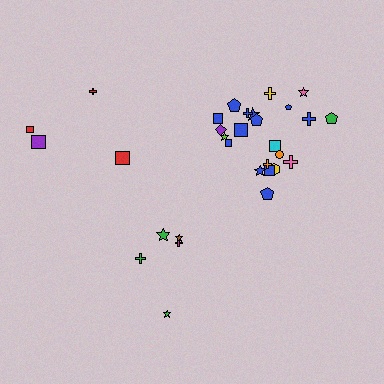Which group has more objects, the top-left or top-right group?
The top-right group.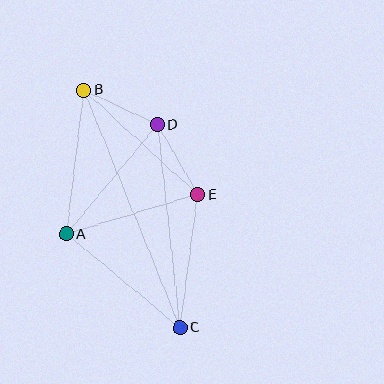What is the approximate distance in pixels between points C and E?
The distance between C and E is approximately 134 pixels.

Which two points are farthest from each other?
Points B and C are farthest from each other.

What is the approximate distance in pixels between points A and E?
The distance between A and E is approximately 138 pixels.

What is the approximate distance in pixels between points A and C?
The distance between A and C is approximately 147 pixels.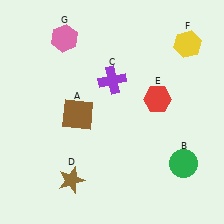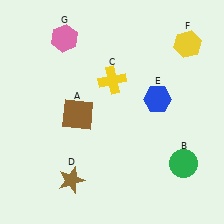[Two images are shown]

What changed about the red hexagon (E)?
In Image 1, E is red. In Image 2, it changed to blue.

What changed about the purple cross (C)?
In Image 1, C is purple. In Image 2, it changed to yellow.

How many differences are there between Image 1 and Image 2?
There are 2 differences between the two images.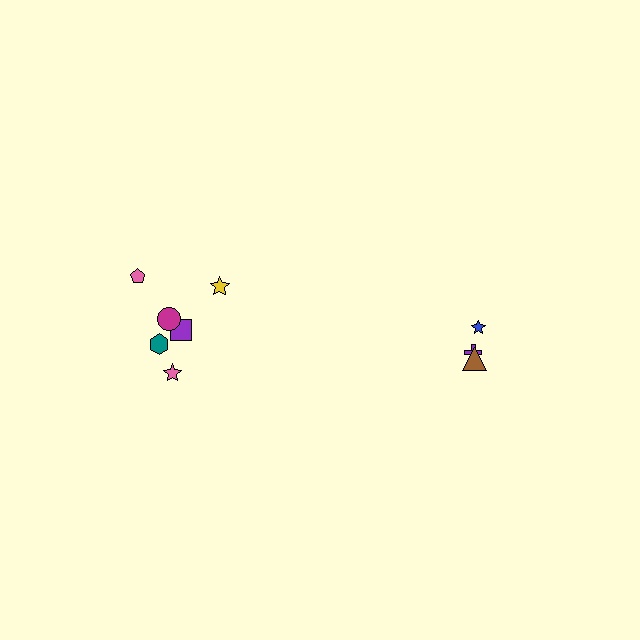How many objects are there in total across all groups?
There are 9 objects.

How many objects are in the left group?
There are 6 objects.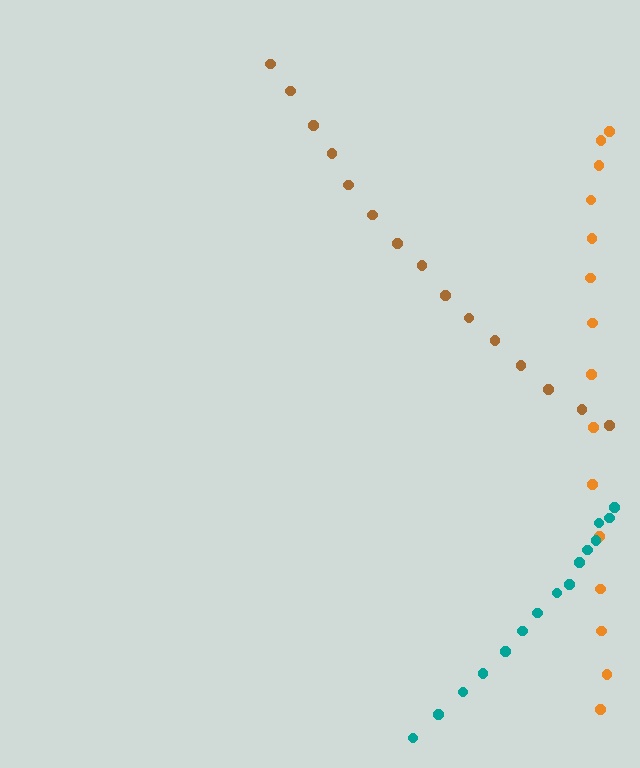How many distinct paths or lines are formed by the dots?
There are 3 distinct paths.